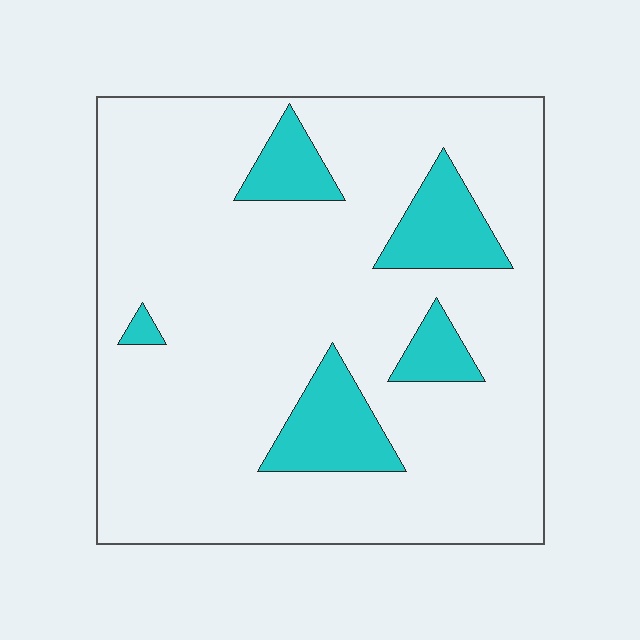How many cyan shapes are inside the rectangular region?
5.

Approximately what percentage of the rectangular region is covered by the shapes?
Approximately 15%.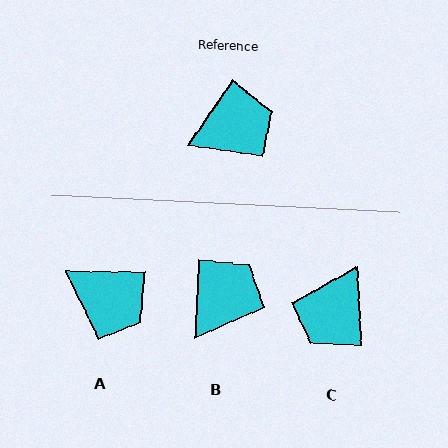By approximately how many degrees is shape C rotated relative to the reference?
Approximately 143 degrees clockwise.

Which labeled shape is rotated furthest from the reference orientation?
C, about 143 degrees away.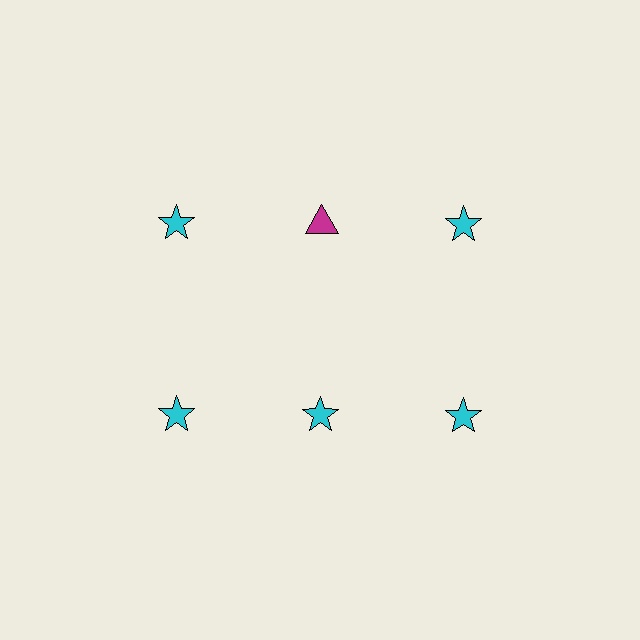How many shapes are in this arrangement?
There are 6 shapes arranged in a grid pattern.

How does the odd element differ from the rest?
It differs in both color (magenta instead of cyan) and shape (triangle instead of star).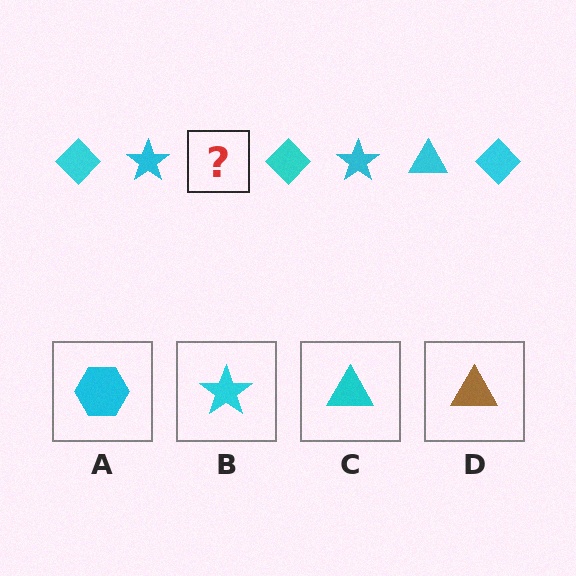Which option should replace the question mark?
Option C.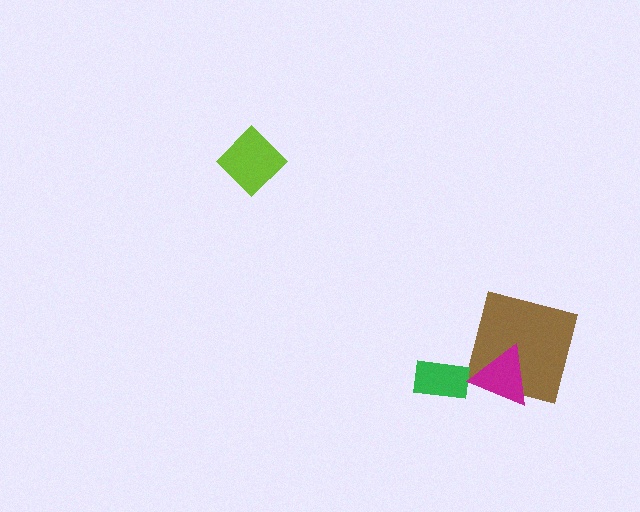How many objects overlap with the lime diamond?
0 objects overlap with the lime diamond.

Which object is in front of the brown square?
The magenta triangle is in front of the brown square.